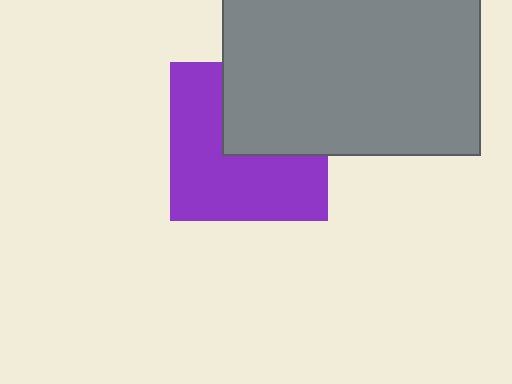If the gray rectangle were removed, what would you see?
You would see the complete purple square.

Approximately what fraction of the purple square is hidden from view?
Roughly 39% of the purple square is hidden behind the gray rectangle.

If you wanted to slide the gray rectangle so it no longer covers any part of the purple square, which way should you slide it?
Slide it toward the upper-right — that is the most direct way to separate the two shapes.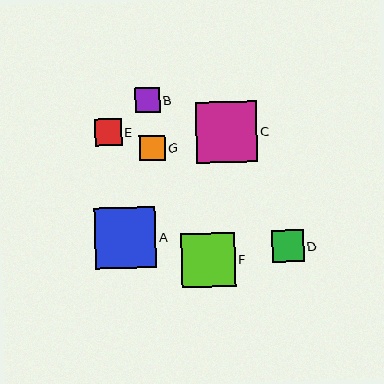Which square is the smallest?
Square B is the smallest with a size of approximately 25 pixels.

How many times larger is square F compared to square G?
Square F is approximately 2.1 times the size of square G.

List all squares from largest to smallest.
From largest to smallest: A, C, F, D, E, G, B.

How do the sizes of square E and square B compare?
Square E and square B are approximately the same size.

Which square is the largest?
Square A is the largest with a size of approximately 61 pixels.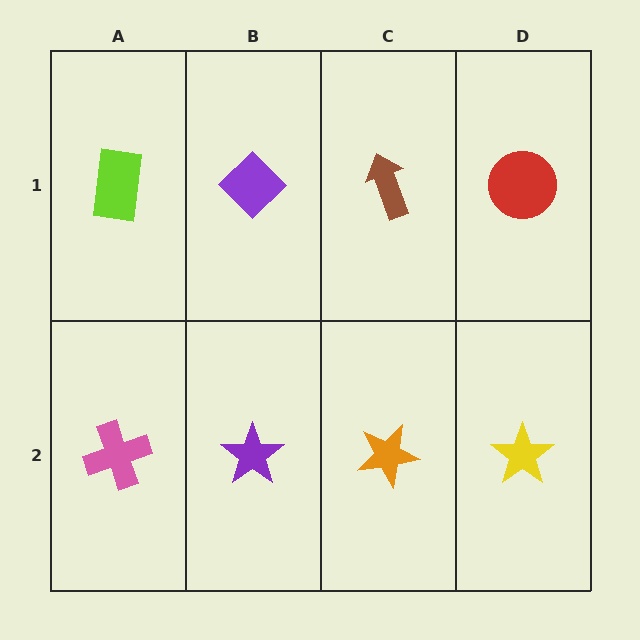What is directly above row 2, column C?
A brown arrow.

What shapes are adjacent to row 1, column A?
A pink cross (row 2, column A), a purple diamond (row 1, column B).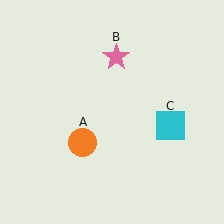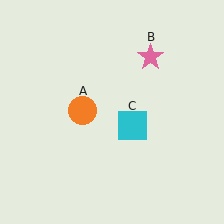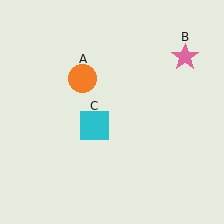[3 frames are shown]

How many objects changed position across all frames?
3 objects changed position: orange circle (object A), pink star (object B), cyan square (object C).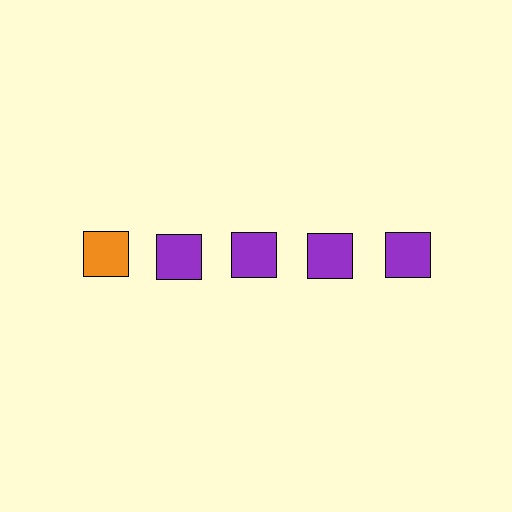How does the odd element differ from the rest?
It has a different color: orange instead of purple.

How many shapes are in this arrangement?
There are 5 shapes arranged in a grid pattern.